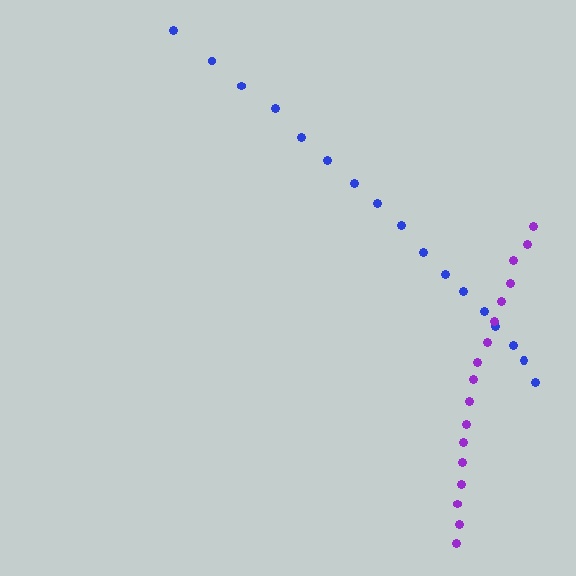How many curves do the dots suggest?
There are 2 distinct paths.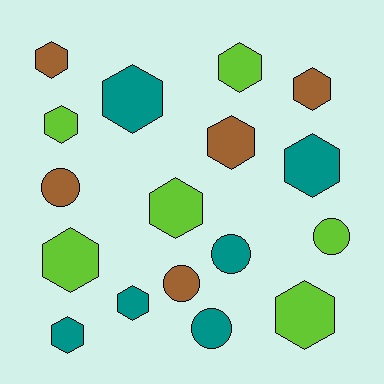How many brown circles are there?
There are 2 brown circles.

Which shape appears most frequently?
Hexagon, with 12 objects.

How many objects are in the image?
There are 17 objects.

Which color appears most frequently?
Lime, with 6 objects.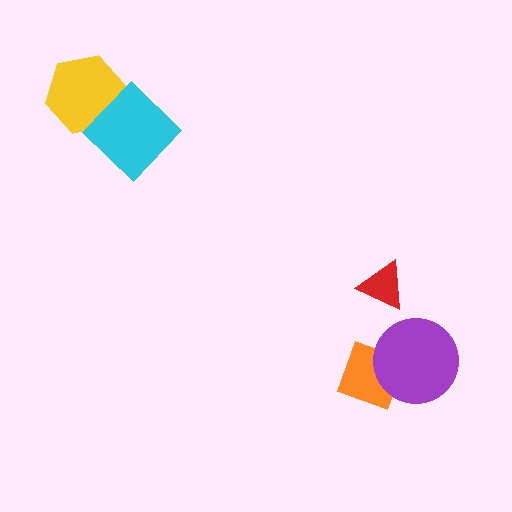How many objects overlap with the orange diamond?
1 object overlaps with the orange diamond.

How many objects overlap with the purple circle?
1 object overlaps with the purple circle.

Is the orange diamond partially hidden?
Yes, it is partially covered by another shape.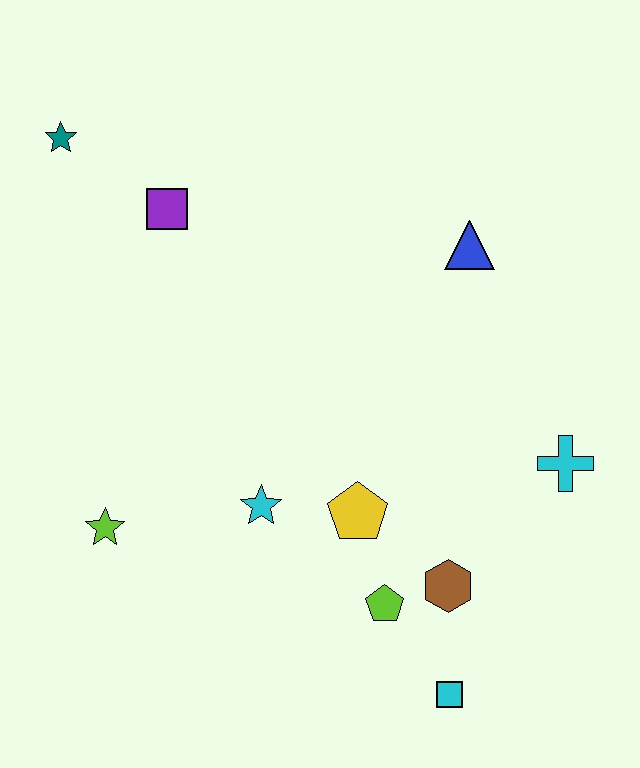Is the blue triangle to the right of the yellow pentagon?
Yes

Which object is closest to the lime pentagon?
The brown hexagon is closest to the lime pentagon.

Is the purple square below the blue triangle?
No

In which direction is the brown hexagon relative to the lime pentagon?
The brown hexagon is to the right of the lime pentagon.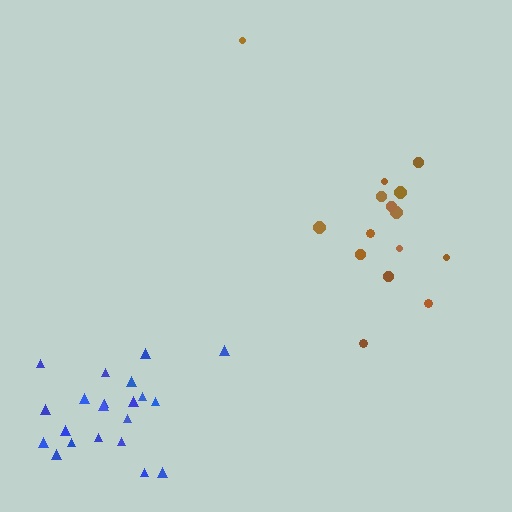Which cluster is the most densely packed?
Blue.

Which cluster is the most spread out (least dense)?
Brown.